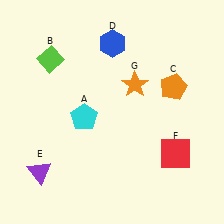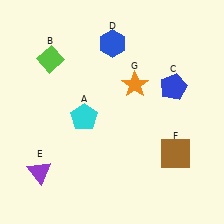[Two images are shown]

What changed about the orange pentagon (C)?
In Image 1, C is orange. In Image 2, it changed to blue.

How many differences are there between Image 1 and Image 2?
There are 2 differences between the two images.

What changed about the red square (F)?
In Image 1, F is red. In Image 2, it changed to brown.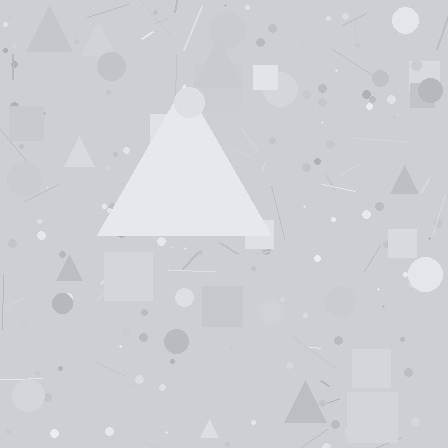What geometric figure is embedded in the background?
A triangle is embedded in the background.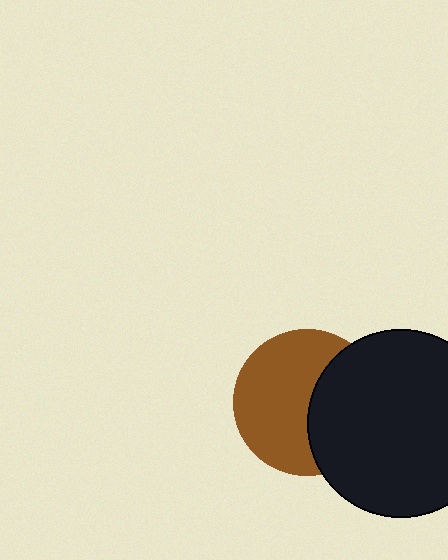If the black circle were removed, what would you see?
You would see the complete brown circle.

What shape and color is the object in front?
The object in front is a black circle.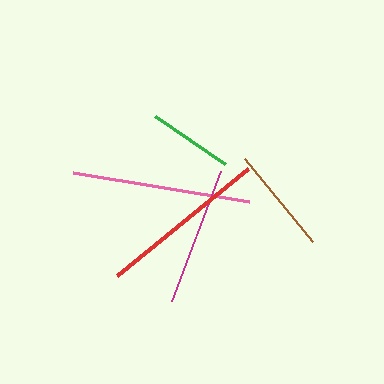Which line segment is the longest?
The pink line is the longest at approximately 178 pixels.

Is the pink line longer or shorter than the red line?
The pink line is longer than the red line.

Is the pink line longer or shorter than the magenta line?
The pink line is longer than the magenta line.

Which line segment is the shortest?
The green line is the shortest at approximately 84 pixels.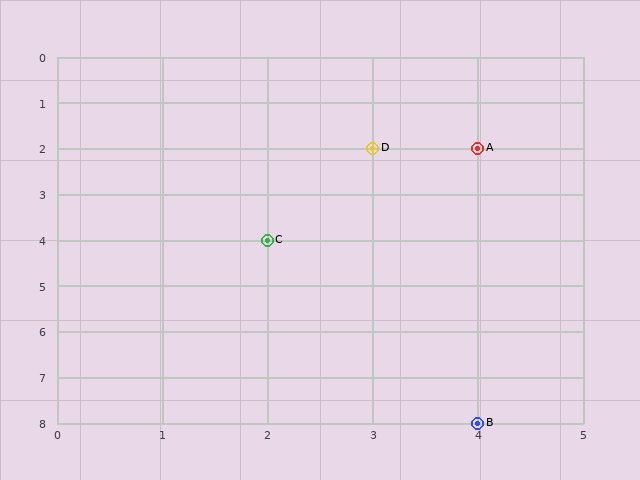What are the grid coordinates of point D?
Point D is at grid coordinates (3, 2).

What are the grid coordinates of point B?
Point B is at grid coordinates (4, 8).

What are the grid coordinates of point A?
Point A is at grid coordinates (4, 2).